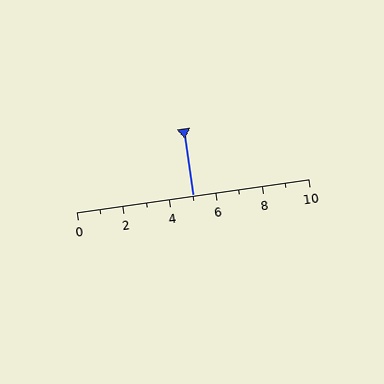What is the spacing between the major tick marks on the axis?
The major ticks are spaced 2 apart.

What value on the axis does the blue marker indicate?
The marker indicates approximately 5.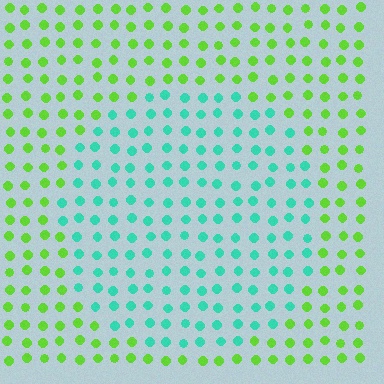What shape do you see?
I see a circle.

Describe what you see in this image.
The image is filled with small lime elements in a uniform arrangement. A circle-shaped region is visible where the elements are tinted to a slightly different hue, forming a subtle color boundary.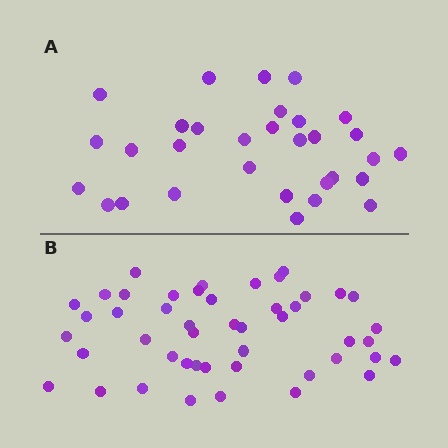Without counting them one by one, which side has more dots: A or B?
Region B (the bottom region) has more dots.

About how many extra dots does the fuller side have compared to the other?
Region B has approximately 15 more dots than region A.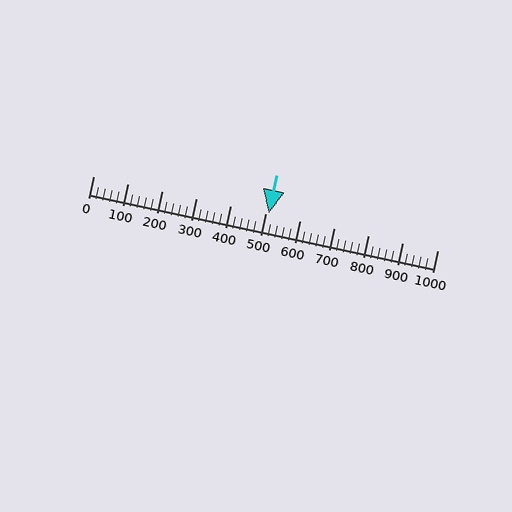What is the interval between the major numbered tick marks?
The major tick marks are spaced 100 units apart.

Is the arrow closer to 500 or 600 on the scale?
The arrow is closer to 500.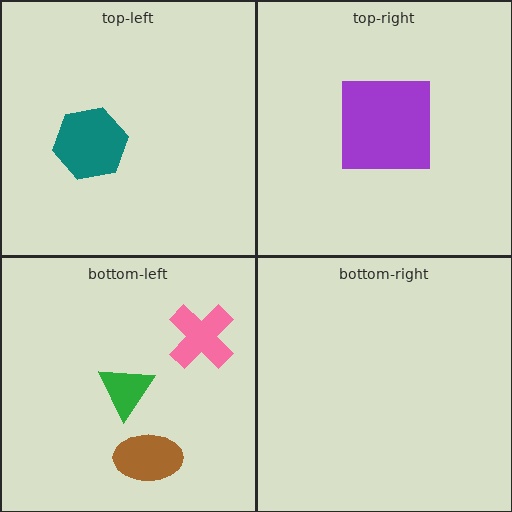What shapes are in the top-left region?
The teal hexagon.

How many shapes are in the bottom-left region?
3.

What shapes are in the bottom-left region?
The pink cross, the green triangle, the brown ellipse.